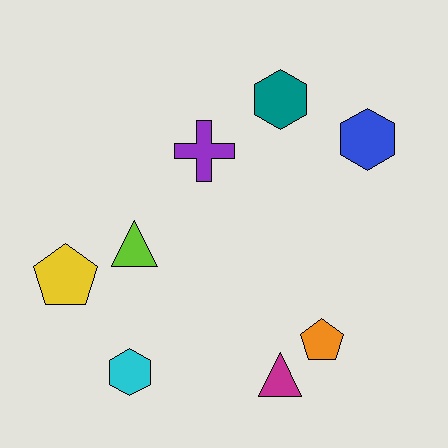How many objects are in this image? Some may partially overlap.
There are 8 objects.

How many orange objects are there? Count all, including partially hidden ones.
There is 1 orange object.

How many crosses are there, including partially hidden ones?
There is 1 cross.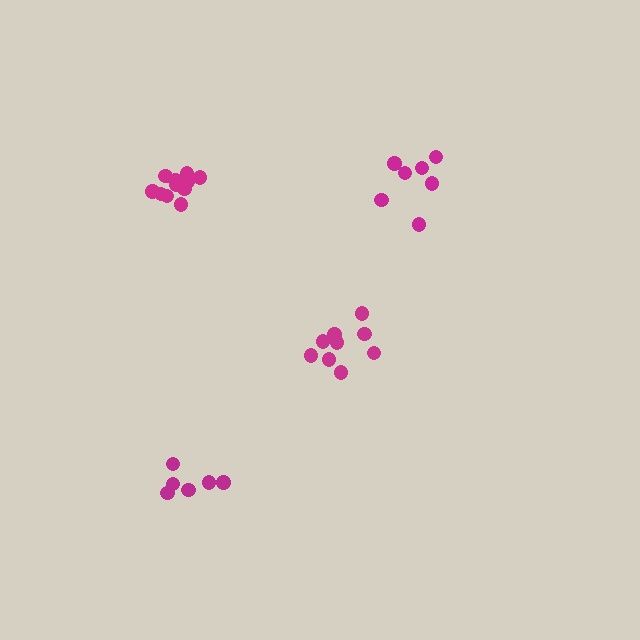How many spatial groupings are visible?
There are 4 spatial groupings.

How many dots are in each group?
Group 1: 7 dots, Group 2: 11 dots, Group 3: 6 dots, Group 4: 9 dots (33 total).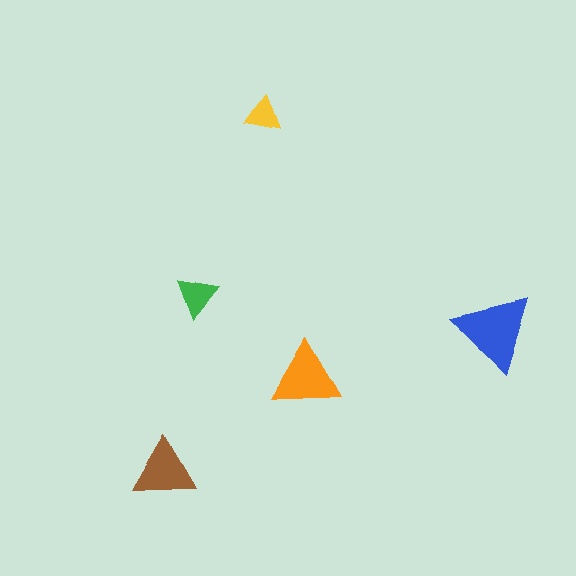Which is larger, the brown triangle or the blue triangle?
The blue one.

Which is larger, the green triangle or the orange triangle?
The orange one.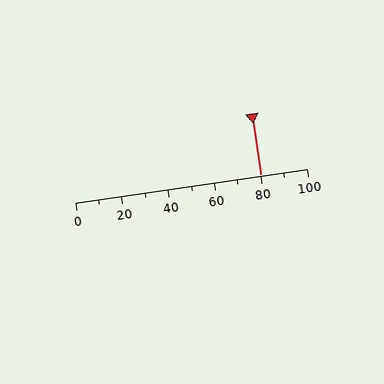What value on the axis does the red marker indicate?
The marker indicates approximately 80.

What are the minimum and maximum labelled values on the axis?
The axis runs from 0 to 100.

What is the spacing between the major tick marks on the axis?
The major ticks are spaced 20 apart.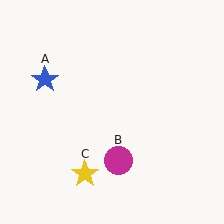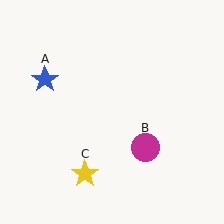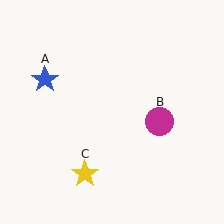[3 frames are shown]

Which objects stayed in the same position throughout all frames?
Blue star (object A) and yellow star (object C) remained stationary.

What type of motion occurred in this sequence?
The magenta circle (object B) rotated counterclockwise around the center of the scene.